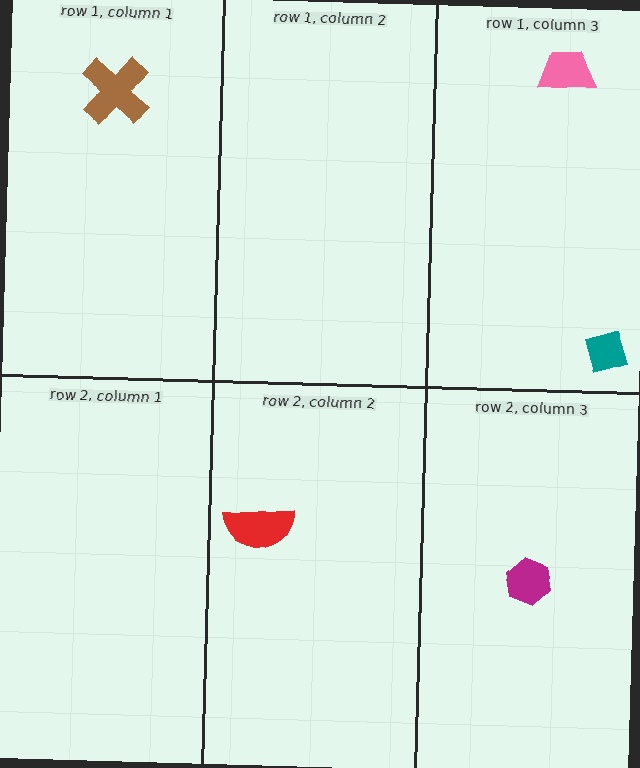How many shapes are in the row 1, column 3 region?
2.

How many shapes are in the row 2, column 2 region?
1.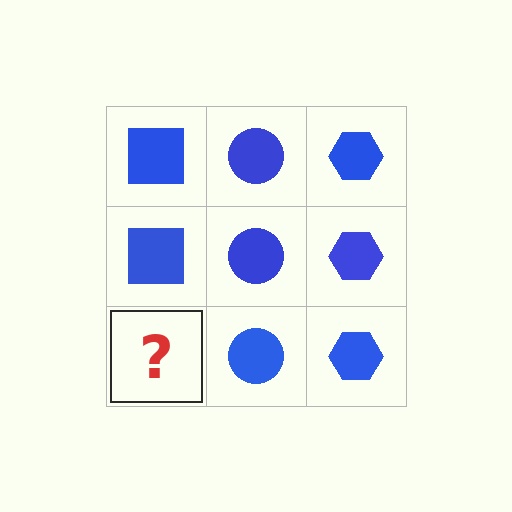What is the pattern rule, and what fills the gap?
The rule is that each column has a consistent shape. The gap should be filled with a blue square.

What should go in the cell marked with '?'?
The missing cell should contain a blue square.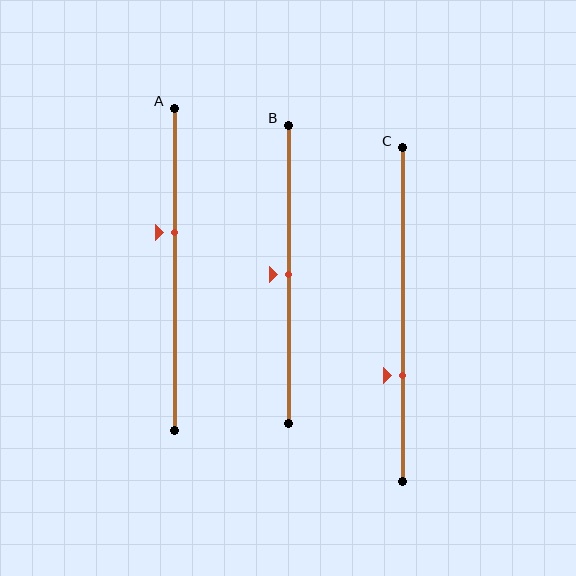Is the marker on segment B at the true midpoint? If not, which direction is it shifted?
Yes, the marker on segment B is at the true midpoint.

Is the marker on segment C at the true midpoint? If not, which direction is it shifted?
No, the marker on segment C is shifted downward by about 18% of the segment length.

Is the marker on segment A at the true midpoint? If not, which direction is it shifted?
No, the marker on segment A is shifted upward by about 11% of the segment length.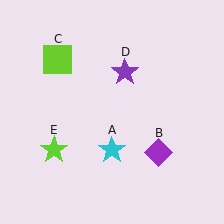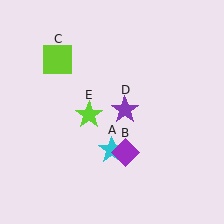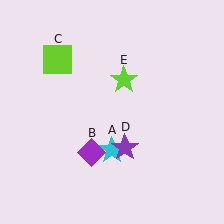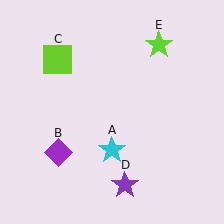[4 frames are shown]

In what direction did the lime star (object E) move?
The lime star (object E) moved up and to the right.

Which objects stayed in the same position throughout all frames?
Cyan star (object A) and lime square (object C) remained stationary.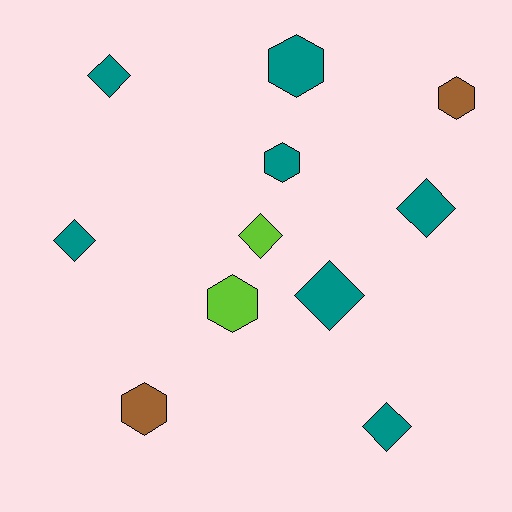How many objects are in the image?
There are 11 objects.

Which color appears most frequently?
Teal, with 7 objects.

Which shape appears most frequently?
Diamond, with 6 objects.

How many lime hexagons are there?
There is 1 lime hexagon.